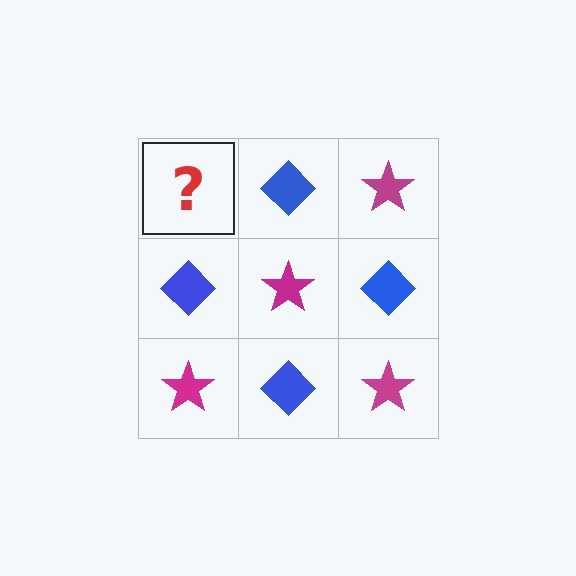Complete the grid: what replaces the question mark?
The question mark should be replaced with a magenta star.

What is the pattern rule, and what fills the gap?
The rule is that it alternates magenta star and blue diamond in a checkerboard pattern. The gap should be filled with a magenta star.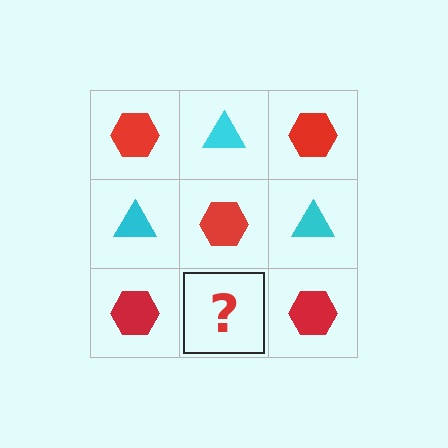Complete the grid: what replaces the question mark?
The question mark should be replaced with a cyan triangle.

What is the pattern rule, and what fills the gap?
The rule is that it alternates red hexagon and cyan triangle in a checkerboard pattern. The gap should be filled with a cyan triangle.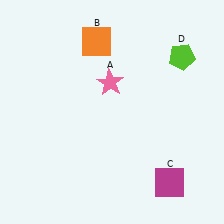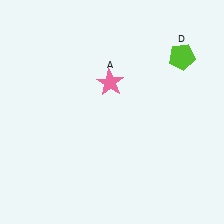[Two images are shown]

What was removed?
The orange square (B), the magenta square (C) were removed in Image 2.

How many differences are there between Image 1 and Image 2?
There are 2 differences between the two images.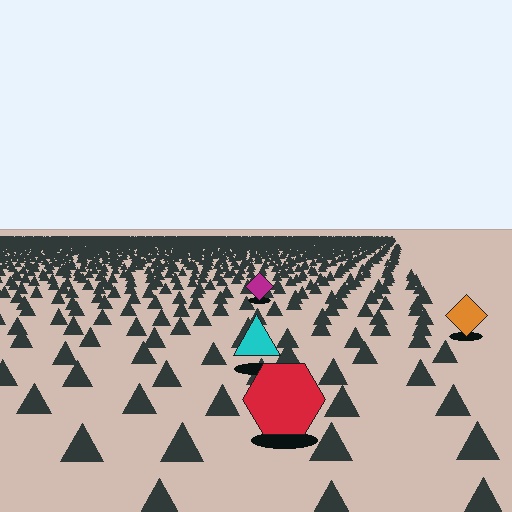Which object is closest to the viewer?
The red hexagon is closest. The texture marks near it are larger and more spread out.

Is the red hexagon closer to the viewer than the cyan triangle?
Yes. The red hexagon is closer — you can tell from the texture gradient: the ground texture is coarser near it.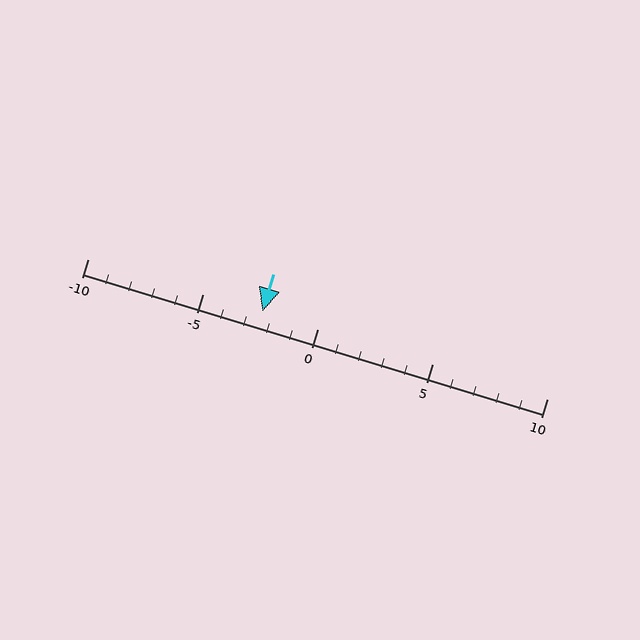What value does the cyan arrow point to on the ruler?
The cyan arrow points to approximately -2.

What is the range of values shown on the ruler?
The ruler shows values from -10 to 10.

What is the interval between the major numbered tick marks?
The major tick marks are spaced 5 units apart.